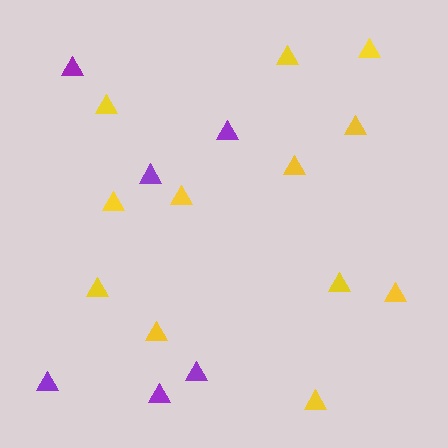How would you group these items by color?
There are 2 groups: one group of purple triangles (6) and one group of yellow triangles (12).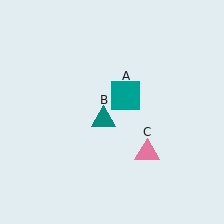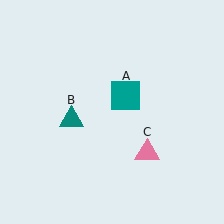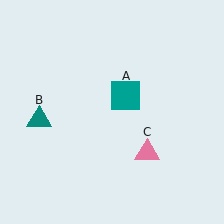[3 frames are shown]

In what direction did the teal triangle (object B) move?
The teal triangle (object B) moved left.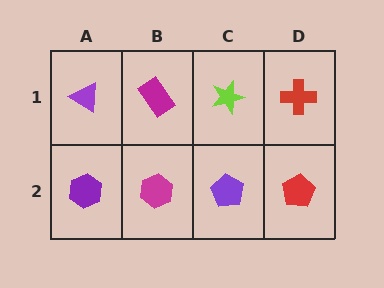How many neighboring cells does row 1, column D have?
2.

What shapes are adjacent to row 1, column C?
A purple pentagon (row 2, column C), a magenta rectangle (row 1, column B), a red cross (row 1, column D).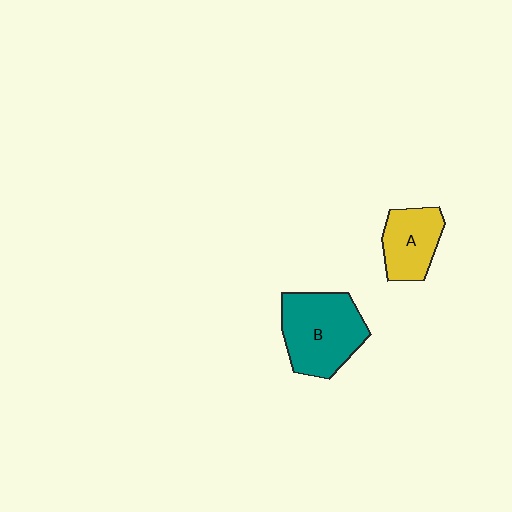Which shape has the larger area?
Shape B (teal).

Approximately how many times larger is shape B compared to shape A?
Approximately 1.6 times.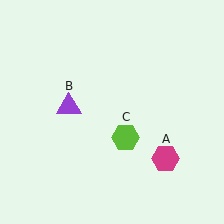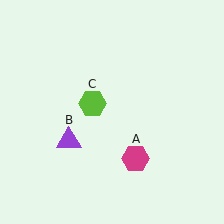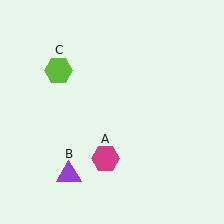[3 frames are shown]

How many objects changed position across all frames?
3 objects changed position: magenta hexagon (object A), purple triangle (object B), lime hexagon (object C).